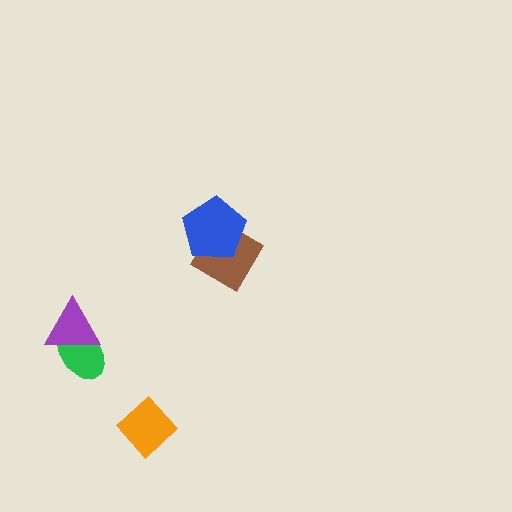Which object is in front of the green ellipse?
The purple triangle is in front of the green ellipse.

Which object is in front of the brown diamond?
The blue pentagon is in front of the brown diamond.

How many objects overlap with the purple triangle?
1 object overlaps with the purple triangle.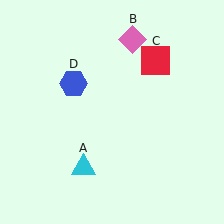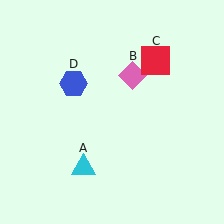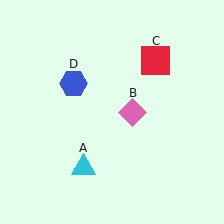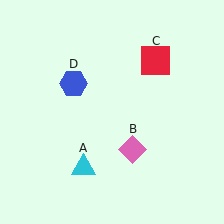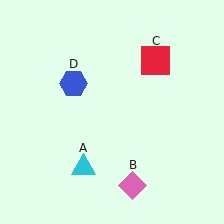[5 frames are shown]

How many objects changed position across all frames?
1 object changed position: pink diamond (object B).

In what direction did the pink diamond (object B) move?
The pink diamond (object B) moved down.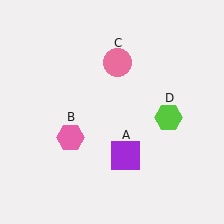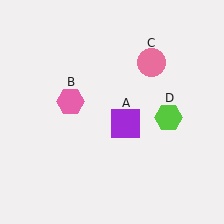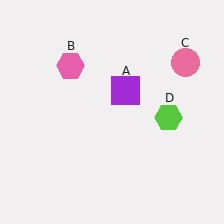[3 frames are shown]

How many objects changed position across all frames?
3 objects changed position: purple square (object A), pink hexagon (object B), pink circle (object C).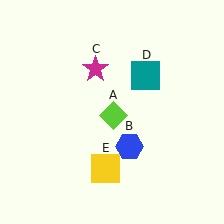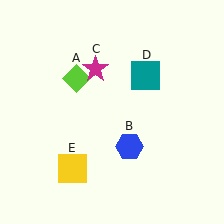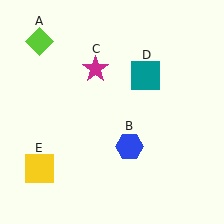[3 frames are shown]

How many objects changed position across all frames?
2 objects changed position: lime diamond (object A), yellow square (object E).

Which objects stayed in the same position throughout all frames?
Blue hexagon (object B) and magenta star (object C) and teal square (object D) remained stationary.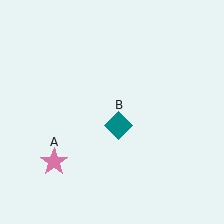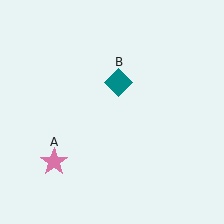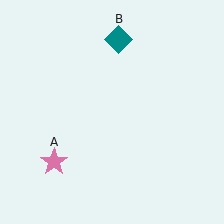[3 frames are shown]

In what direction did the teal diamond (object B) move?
The teal diamond (object B) moved up.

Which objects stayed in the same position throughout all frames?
Pink star (object A) remained stationary.